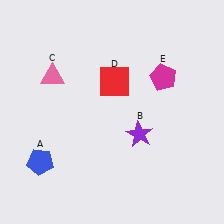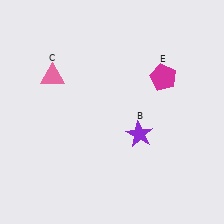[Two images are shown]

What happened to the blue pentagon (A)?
The blue pentagon (A) was removed in Image 2. It was in the bottom-left area of Image 1.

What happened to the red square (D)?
The red square (D) was removed in Image 2. It was in the top-right area of Image 1.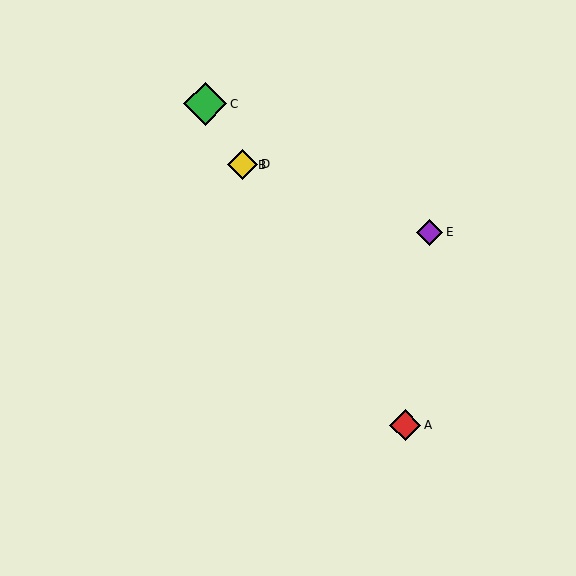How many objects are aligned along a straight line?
4 objects (A, B, C, D) are aligned along a straight line.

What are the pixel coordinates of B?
Object B is at (243, 165).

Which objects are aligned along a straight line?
Objects A, B, C, D are aligned along a straight line.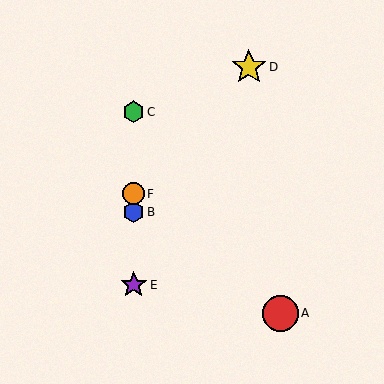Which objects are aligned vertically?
Objects B, C, E, F are aligned vertically.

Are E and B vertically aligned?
Yes, both are at x≈134.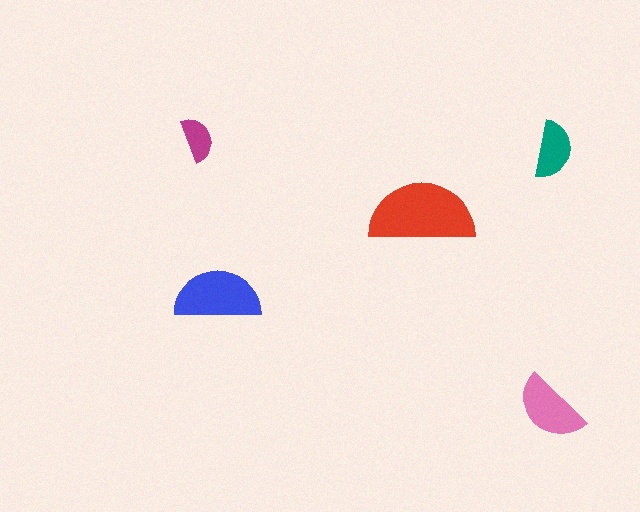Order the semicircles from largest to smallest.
the red one, the blue one, the pink one, the teal one, the magenta one.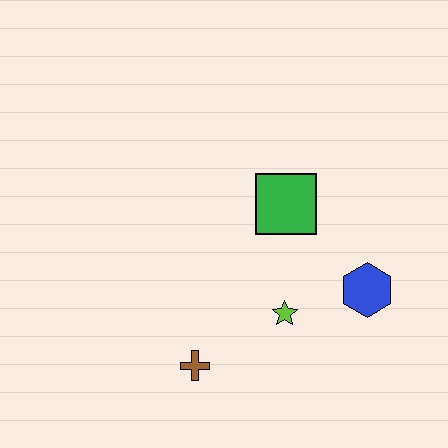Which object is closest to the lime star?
The blue hexagon is closest to the lime star.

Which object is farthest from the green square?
The brown cross is farthest from the green square.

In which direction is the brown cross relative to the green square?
The brown cross is below the green square.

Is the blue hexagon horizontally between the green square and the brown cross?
No